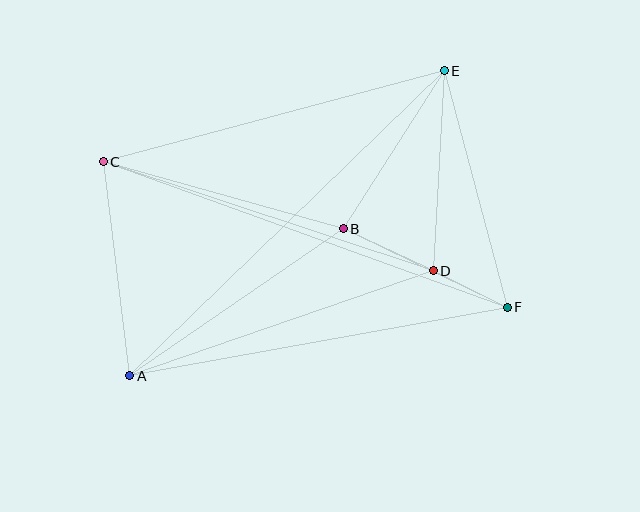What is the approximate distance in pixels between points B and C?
The distance between B and C is approximately 249 pixels.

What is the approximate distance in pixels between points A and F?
The distance between A and F is approximately 384 pixels.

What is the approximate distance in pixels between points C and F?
The distance between C and F is approximately 429 pixels.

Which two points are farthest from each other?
Points A and E are farthest from each other.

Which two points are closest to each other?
Points D and F are closest to each other.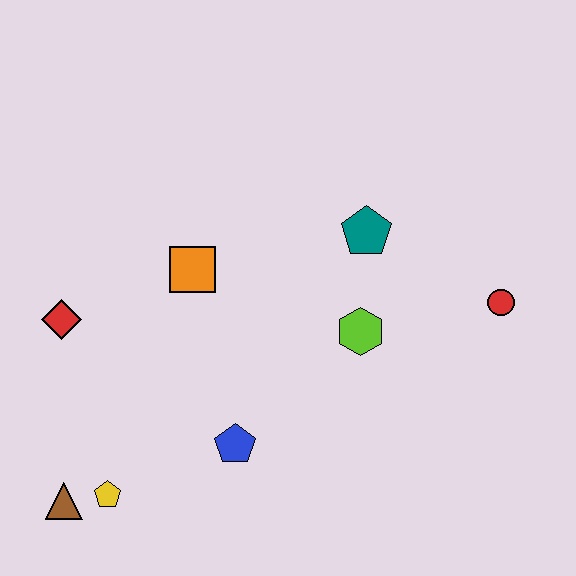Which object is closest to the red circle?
The lime hexagon is closest to the red circle.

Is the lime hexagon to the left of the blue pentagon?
No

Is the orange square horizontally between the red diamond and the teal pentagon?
Yes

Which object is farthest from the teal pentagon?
The brown triangle is farthest from the teal pentagon.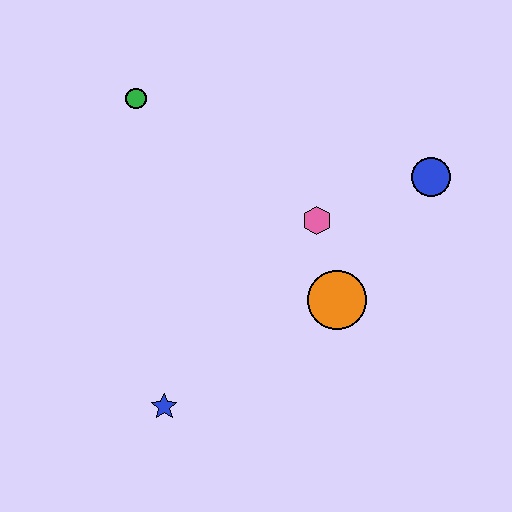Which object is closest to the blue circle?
The pink hexagon is closest to the blue circle.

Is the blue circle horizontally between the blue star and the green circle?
No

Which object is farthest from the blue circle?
The blue star is farthest from the blue circle.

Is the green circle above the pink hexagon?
Yes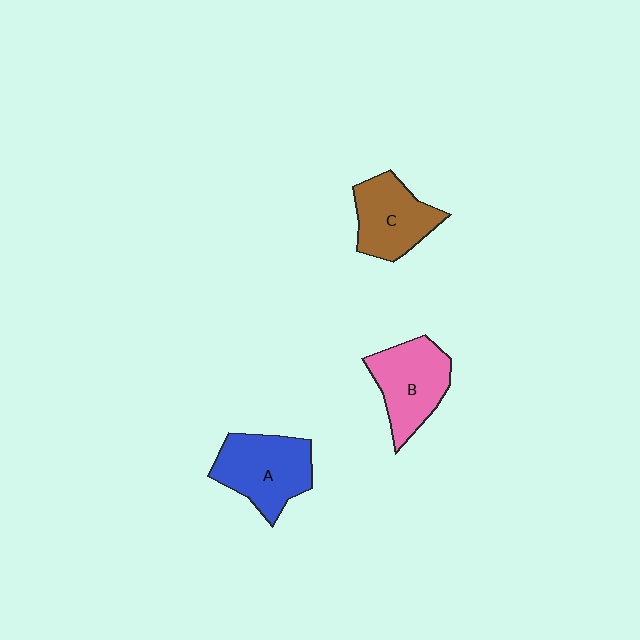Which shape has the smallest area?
Shape C (brown).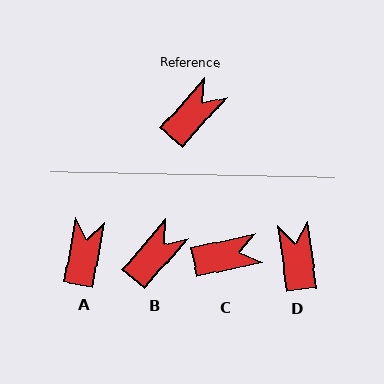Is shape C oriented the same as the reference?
No, it is off by about 36 degrees.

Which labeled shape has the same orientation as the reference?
B.